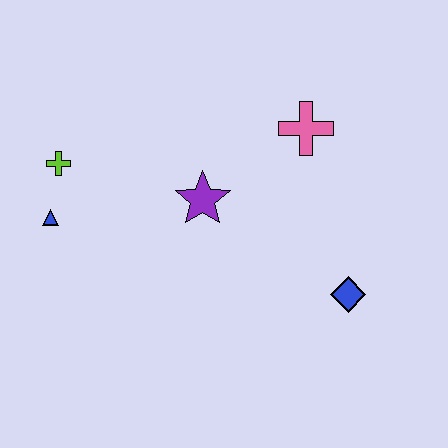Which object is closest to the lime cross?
The blue triangle is closest to the lime cross.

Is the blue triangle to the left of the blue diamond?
Yes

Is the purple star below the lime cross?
Yes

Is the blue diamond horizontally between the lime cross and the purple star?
No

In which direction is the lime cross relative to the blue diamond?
The lime cross is to the left of the blue diamond.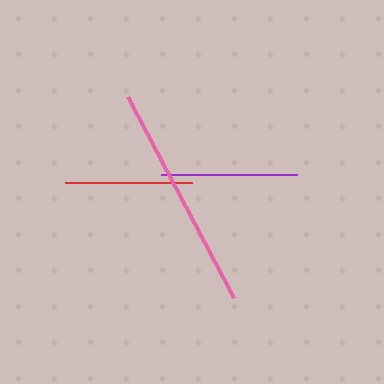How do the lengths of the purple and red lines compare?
The purple and red lines are approximately the same length.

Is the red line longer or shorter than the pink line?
The pink line is longer than the red line.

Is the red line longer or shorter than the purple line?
The purple line is longer than the red line.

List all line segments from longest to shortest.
From longest to shortest: pink, purple, red.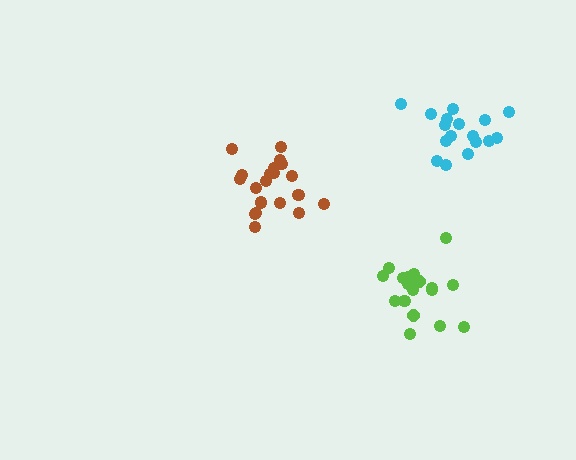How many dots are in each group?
Group 1: 18 dots, Group 2: 20 dots, Group 3: 17 dots (55 total).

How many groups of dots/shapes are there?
There are 3 groups.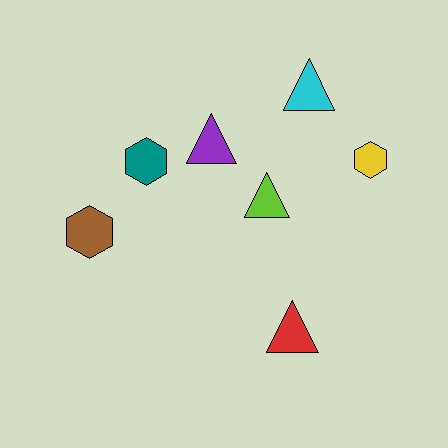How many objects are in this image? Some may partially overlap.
There are 7 objects.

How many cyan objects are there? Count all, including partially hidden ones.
There is 1 cyan object.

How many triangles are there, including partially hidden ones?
There are 4 triangles.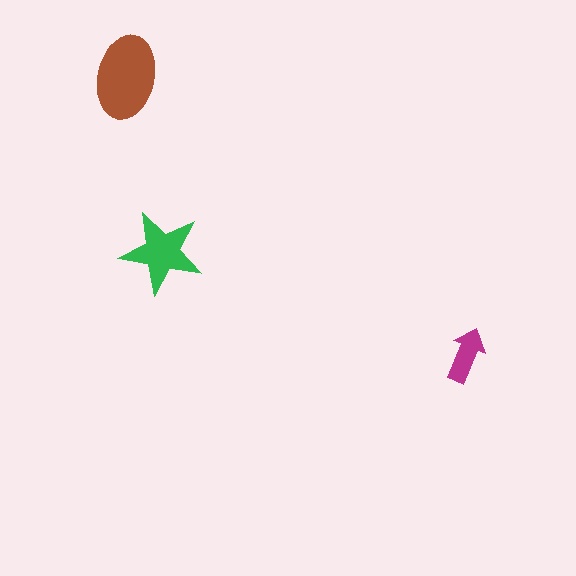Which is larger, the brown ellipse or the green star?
The brown ellipse.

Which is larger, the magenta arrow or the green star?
The green star.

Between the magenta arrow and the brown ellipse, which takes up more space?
The brown ellipse.